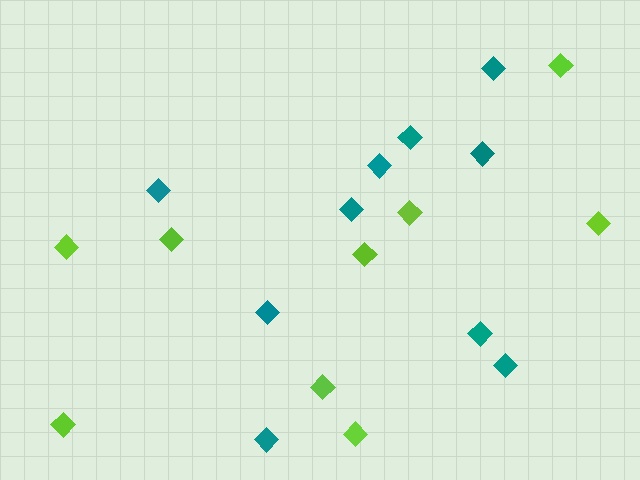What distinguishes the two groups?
There are 2 groups: one group of teal diamonds (10) and one group of lime diamonds (9).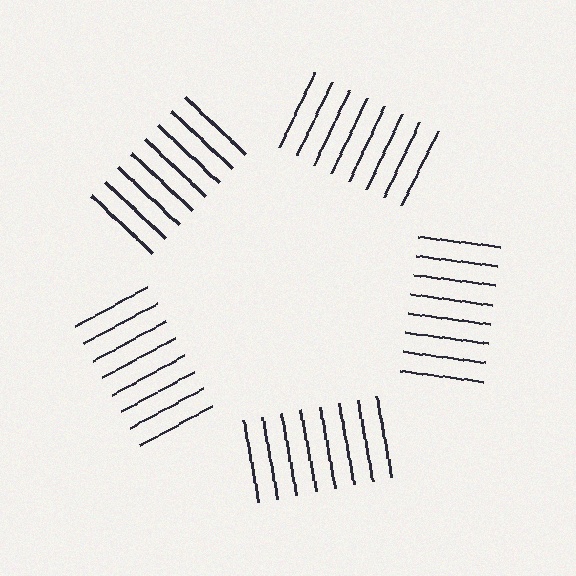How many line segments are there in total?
40 — 8 along each of the 5 edges.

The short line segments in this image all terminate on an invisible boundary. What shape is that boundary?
An illusory pentagon — the line segments terminate on its edges but no continuous stroke is drawn.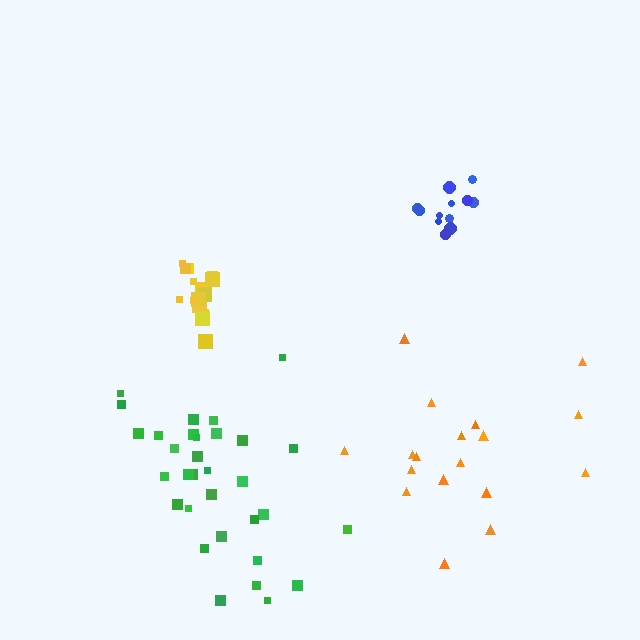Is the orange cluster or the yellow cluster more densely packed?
Yellow.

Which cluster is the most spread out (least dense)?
Orange.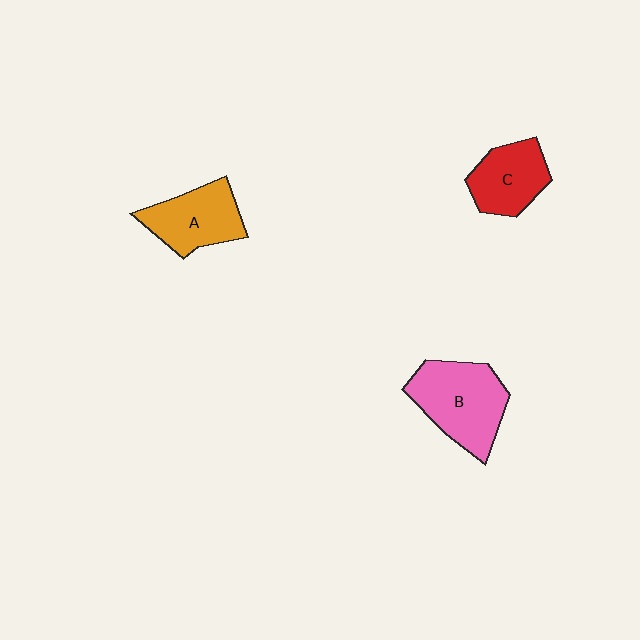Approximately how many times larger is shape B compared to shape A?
Approximately 1.3 times.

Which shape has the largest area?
Shape B (pink).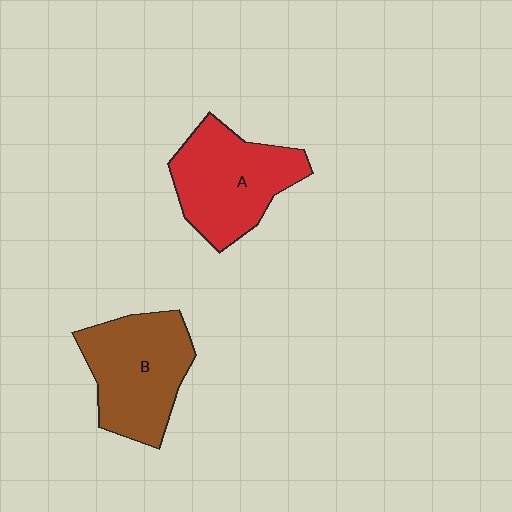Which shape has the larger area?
Shape B (brown).